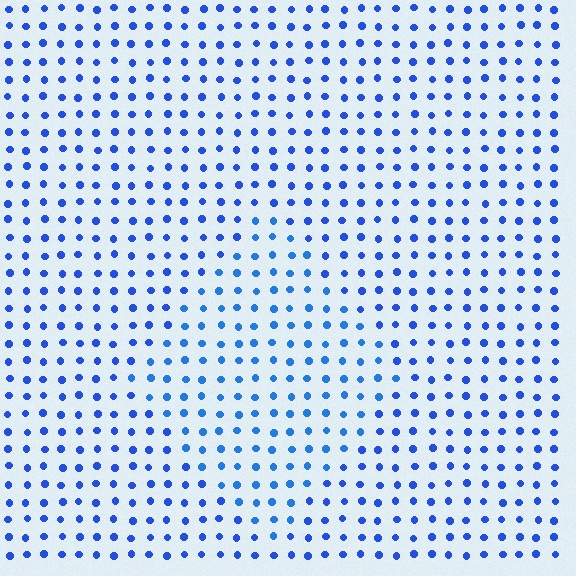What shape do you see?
I see a diamond.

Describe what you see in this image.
The image is filled with small blue elements in a uniform arrangement. A diamond-shaped region is visible where the elements are tinted to a slightly different hue, forming a subtle color boundary.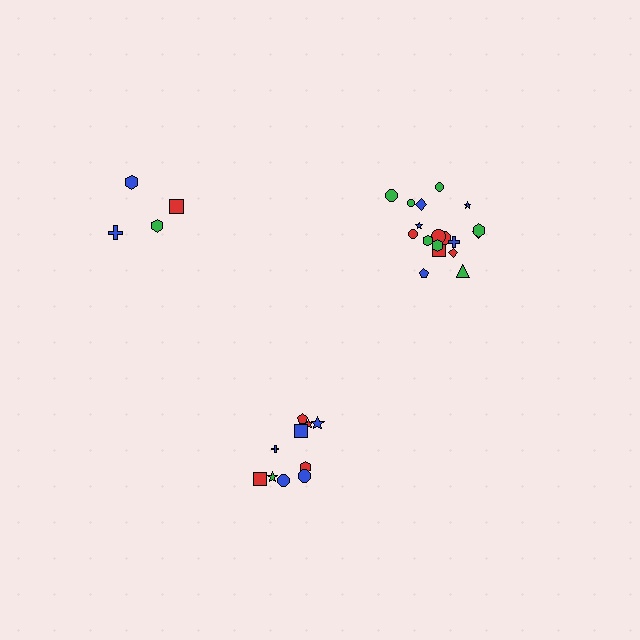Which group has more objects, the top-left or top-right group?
The top-right group.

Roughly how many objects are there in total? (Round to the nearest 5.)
Roughly 30 objects in total.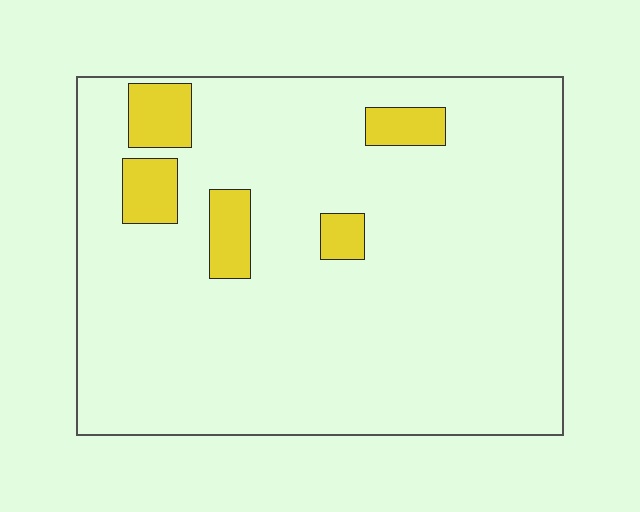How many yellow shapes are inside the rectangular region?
5.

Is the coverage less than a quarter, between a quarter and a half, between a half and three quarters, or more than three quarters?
Less than a quarter.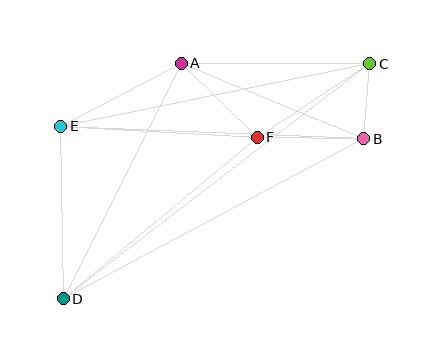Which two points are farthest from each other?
Points C and D are farthest from each other.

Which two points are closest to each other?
Points B and C are closest to each other.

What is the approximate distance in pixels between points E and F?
The distance between E and F is approximately 197 pixels.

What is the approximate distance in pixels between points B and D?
The distance between B and D is approximately 340 pixels.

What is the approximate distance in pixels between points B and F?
The distance between B and F is approximately 107 pixels.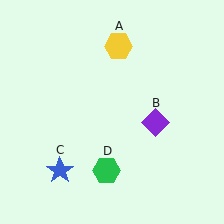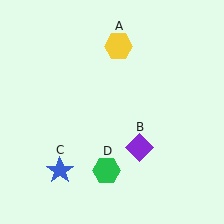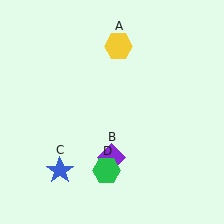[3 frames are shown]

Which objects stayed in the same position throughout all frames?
Yellow hexagon (object A) and blue star (object C) and green hexagon (object D) remained stationary.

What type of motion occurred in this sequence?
The purple diamond (object B) rotated clockwise around the center of the scene.